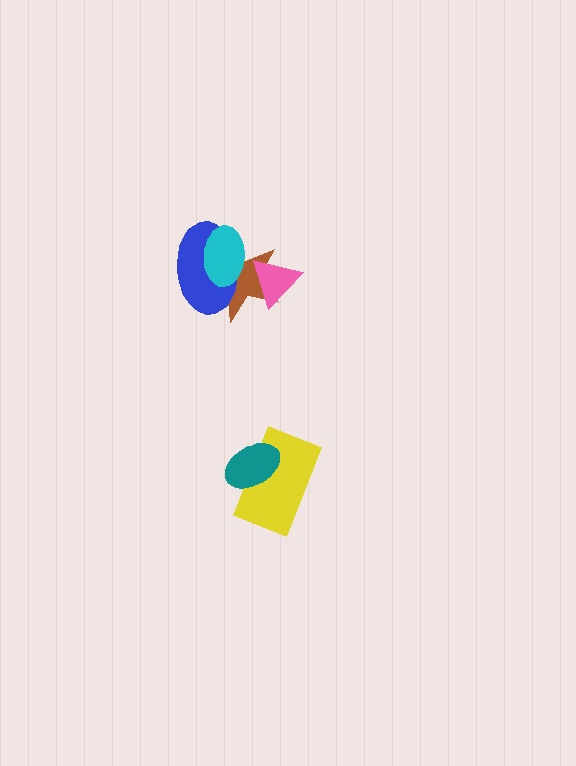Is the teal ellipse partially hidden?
No, no other shape covers it.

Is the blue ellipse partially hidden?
Yes, it is partially covered by another shape.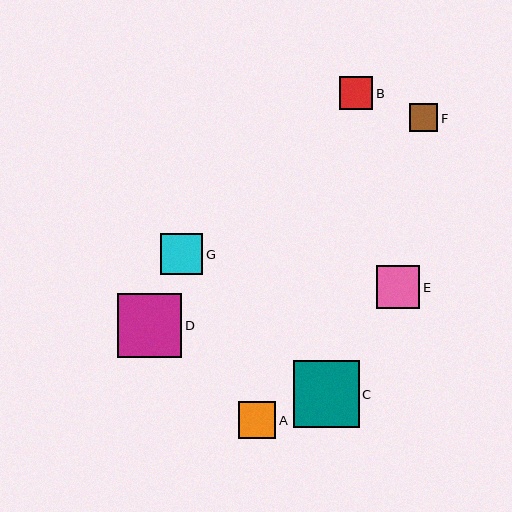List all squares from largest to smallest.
From largest to smallest: C, D, E, G, A, B, F.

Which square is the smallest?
Square F is the smallest with a size of approximately 28 pixels.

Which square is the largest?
Square C is the largest with a size of approximately 66 pixels.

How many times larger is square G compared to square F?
Square G is approximately 1.5 times the size of square F.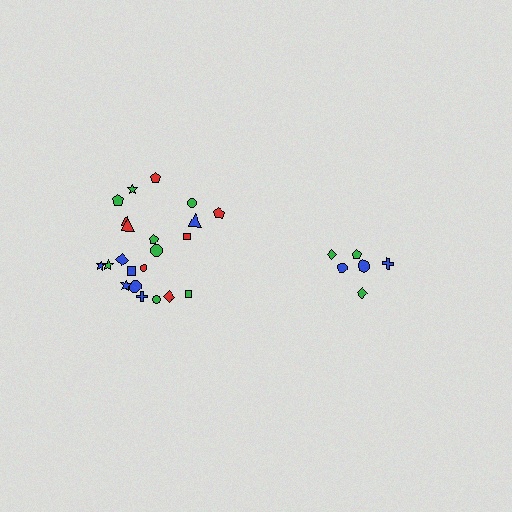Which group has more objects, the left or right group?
The left group.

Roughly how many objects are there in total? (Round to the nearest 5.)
Roughly 30 objects in total.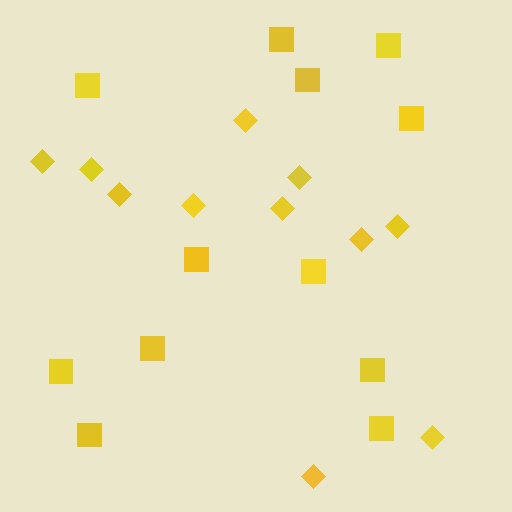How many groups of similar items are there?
There are 2 groups: one group of squares (12) and one group of diamonds (11).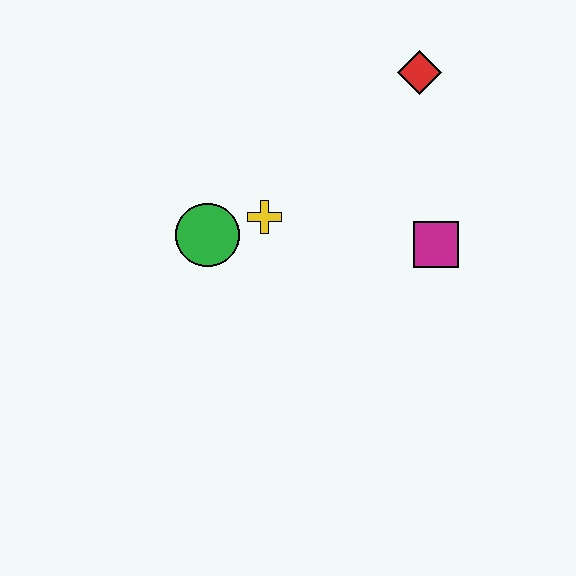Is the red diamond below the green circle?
No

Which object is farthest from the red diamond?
The green circle is farthest from the red diamond.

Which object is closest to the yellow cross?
The green circle is closest to the yellow cross.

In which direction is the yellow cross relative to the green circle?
The yellow cross is to the right of the green circle.